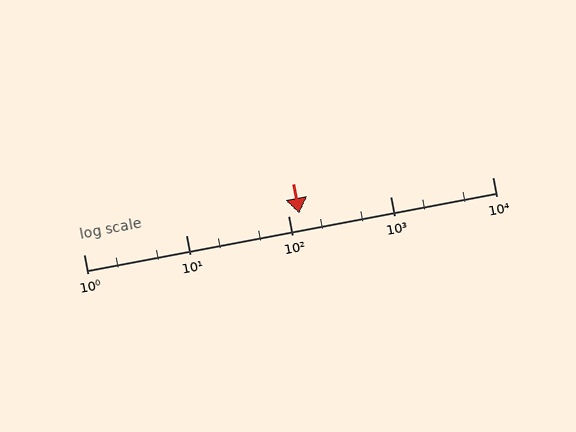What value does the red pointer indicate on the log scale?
The pointer indicates approximately 130.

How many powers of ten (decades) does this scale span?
The scale spans 4 decades, from 1 to 10000.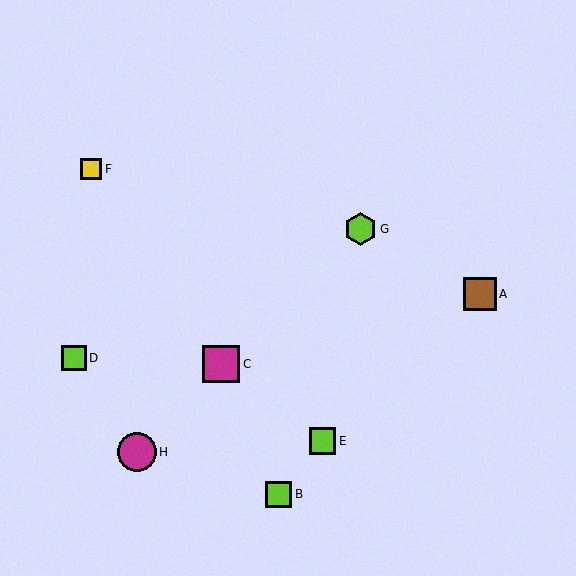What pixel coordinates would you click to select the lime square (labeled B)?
Click at (279, 494) to select the lime square B.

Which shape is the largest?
The magenta circle (labeled H) is the largest.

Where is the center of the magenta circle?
The center of the magenta circle is at (137, 452).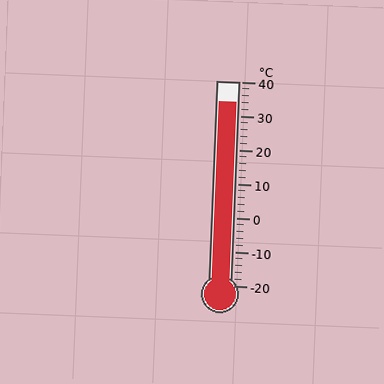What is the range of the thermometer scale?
The thermometer scale ranges from -20°C to 40°C.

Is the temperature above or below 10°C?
The temperature is above 10°C.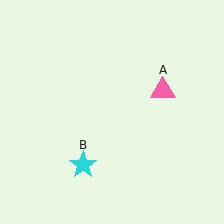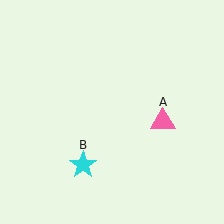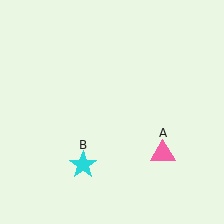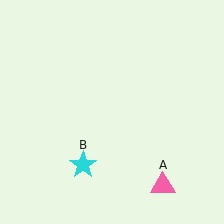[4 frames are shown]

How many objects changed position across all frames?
1 object changed position: pink triangle (object A).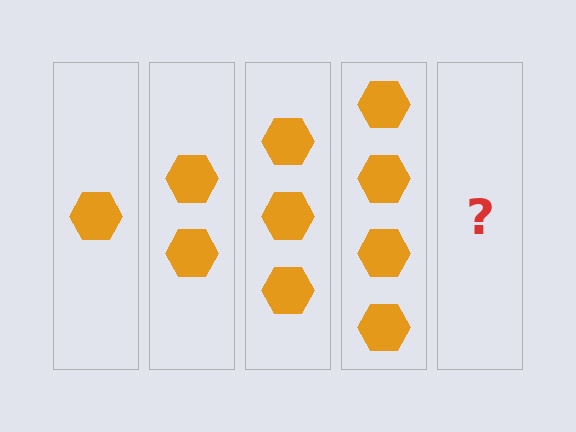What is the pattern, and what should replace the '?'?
The pattern is that each step adds one more hexagon. The '?' should be 5 hexagons.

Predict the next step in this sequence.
The next step is 5 hexagons.